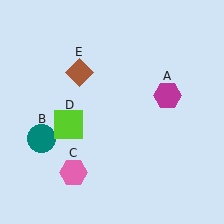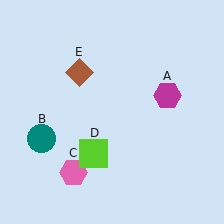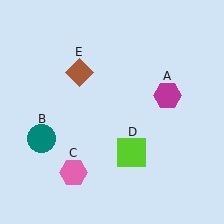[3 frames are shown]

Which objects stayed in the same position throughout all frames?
Magenta hexagon (object A) and teal circle (object B) and pink hexagon (object C) and brown diamond (object E) remained stationary.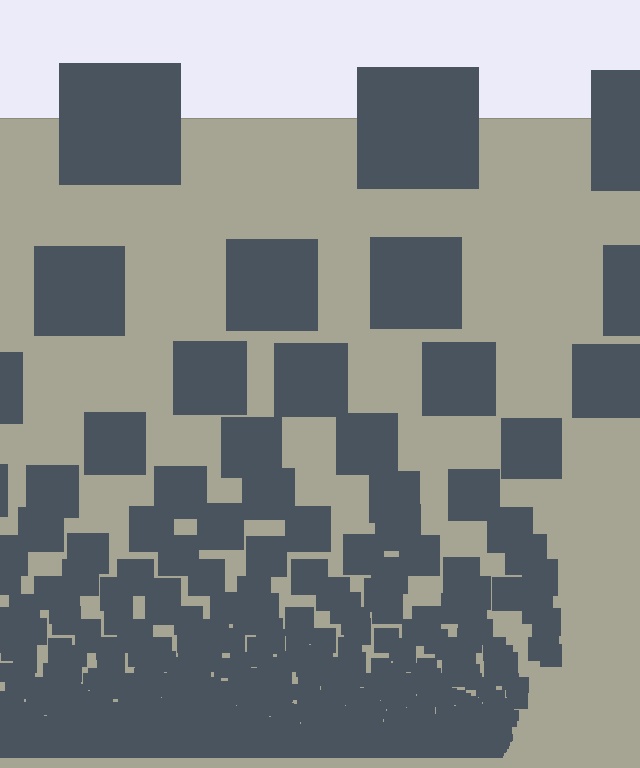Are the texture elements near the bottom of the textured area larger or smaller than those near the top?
Smaller. The gradient is inverted — elements near the bottom are smaller and denser.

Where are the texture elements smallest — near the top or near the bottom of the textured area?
Near the bottom.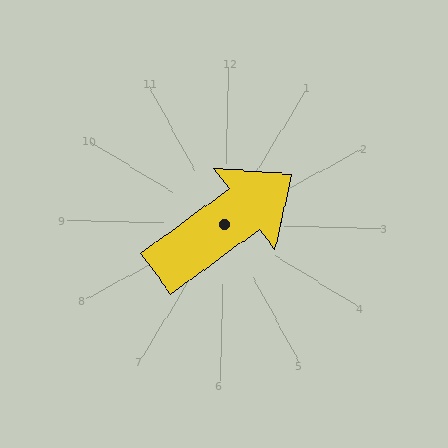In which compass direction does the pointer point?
Northeast.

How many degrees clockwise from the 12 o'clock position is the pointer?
Approximately 52 degrees.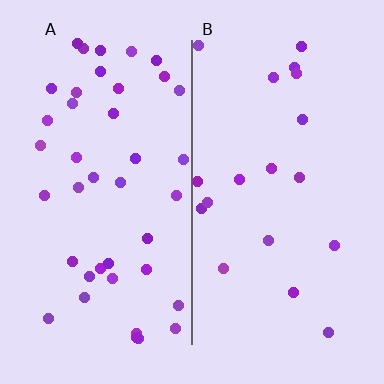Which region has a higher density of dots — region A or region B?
A (the left).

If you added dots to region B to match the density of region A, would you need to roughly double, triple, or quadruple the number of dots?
Approximately double.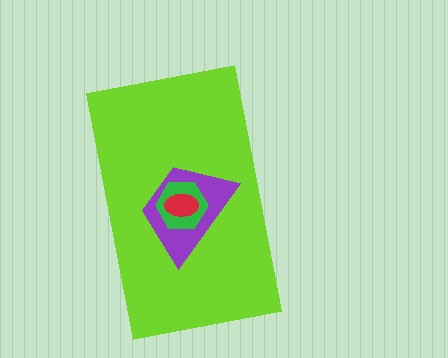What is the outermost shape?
The lime rectangle.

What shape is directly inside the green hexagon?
The red ellipse.